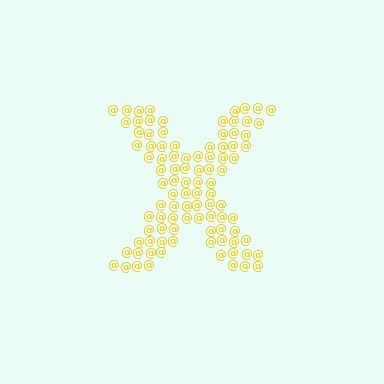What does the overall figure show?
The overall figure shows the letter X.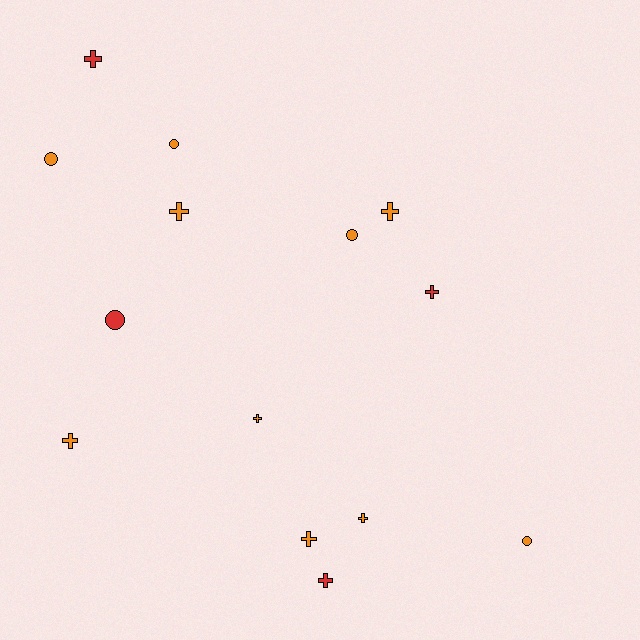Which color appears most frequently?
Orange, with 10 objects.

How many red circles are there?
There is 1 red circle.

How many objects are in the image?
There are 14 objects.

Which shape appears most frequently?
Cross, with 9 objects.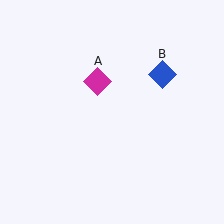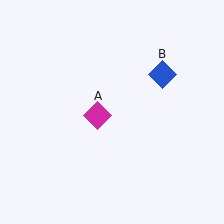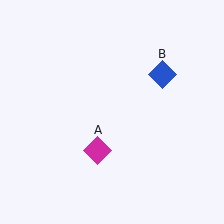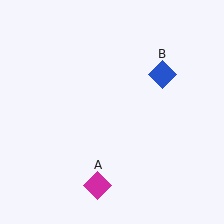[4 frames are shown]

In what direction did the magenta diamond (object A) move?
The magenta diamond (object A) moved down.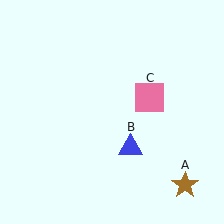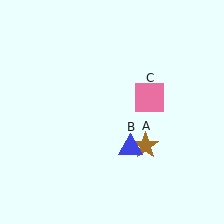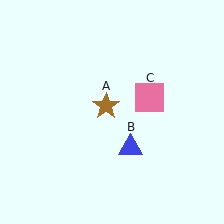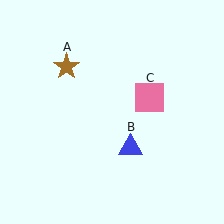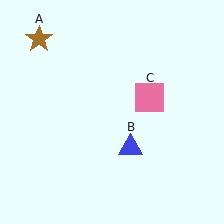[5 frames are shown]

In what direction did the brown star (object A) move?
The brown star (object A) moved up and to the left.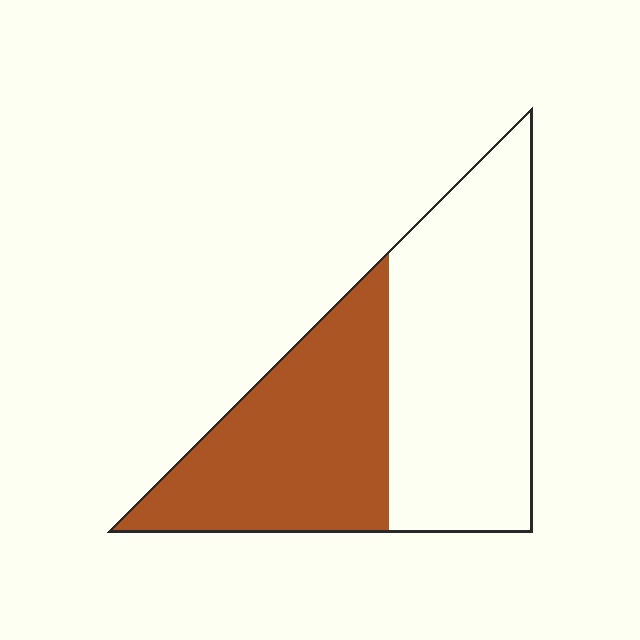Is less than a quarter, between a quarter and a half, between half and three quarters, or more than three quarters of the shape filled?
Between a quarter and a half.